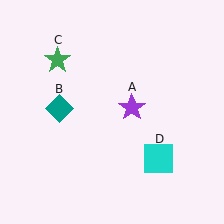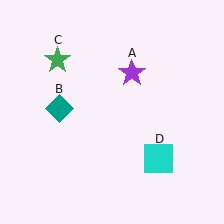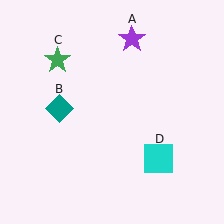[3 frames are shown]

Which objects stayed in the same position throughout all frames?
Teal diamond (object B) and green star (object C) and cyan square (object D) remained stationary.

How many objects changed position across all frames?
1 object changed position: purple star (object A).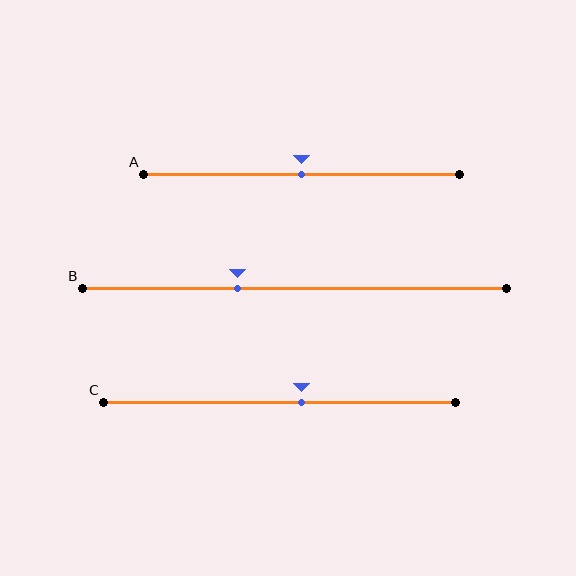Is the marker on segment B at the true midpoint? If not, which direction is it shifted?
No, the marker on segment B is shifted to the left by about 14% of the segment length.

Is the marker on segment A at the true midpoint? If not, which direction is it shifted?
Yes, the marker on segment A is at the true midpoint.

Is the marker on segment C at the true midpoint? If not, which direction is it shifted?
No, the marker on segment C is shifted to the right by about 6% of the segment length.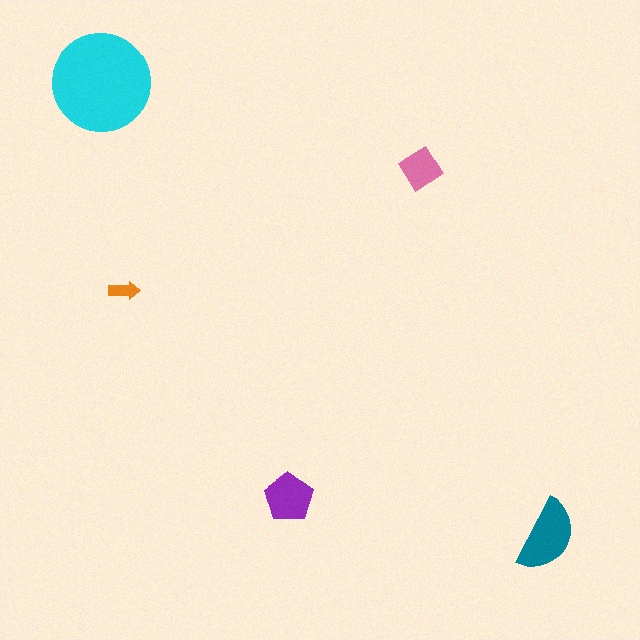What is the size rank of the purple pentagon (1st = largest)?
3rd.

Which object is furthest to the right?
The teal semicircle is rightmost.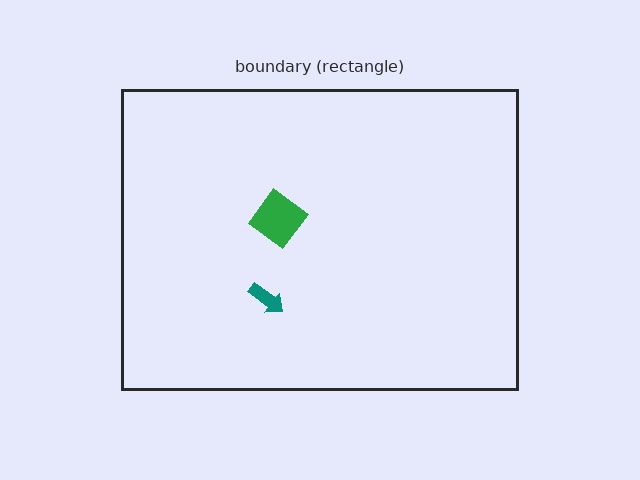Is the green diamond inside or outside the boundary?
Inside.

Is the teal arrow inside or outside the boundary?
Inside.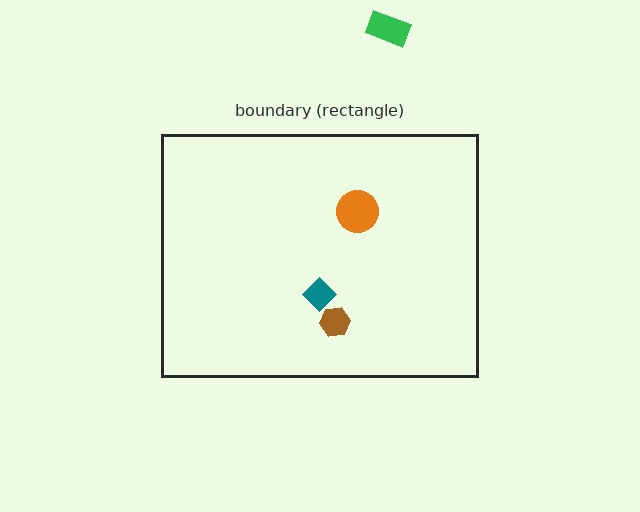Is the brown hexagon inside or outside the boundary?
Inside.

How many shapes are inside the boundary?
3 inside, 1 outside.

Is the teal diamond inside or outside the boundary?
Inside.